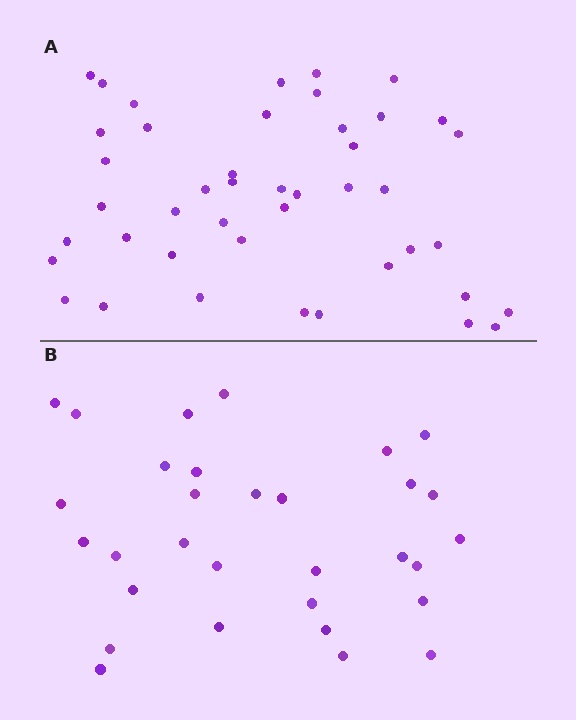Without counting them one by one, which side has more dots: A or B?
Region A (the top region) has more dots.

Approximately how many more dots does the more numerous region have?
Region A has approximately 15 more dots than region B.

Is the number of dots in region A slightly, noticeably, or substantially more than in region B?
Region A has noticeably more, but not dramatically so. The ratio is roughly 1.4 to 1.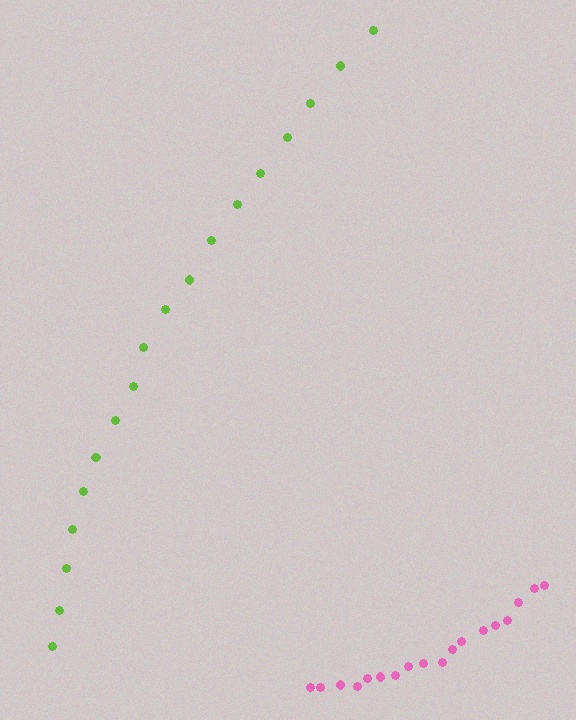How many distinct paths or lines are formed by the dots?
There are 2 distinct paths.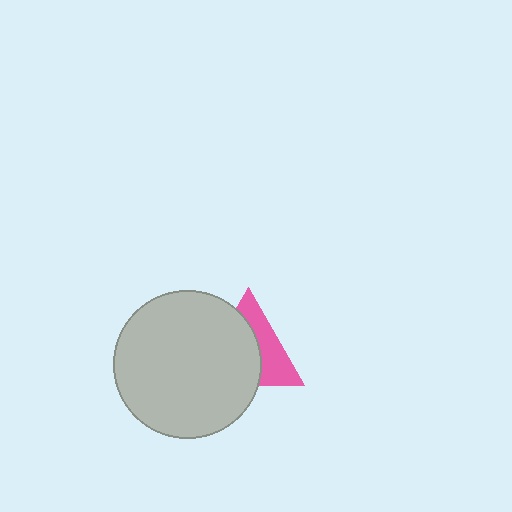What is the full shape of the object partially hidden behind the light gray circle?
The partially hidden object is a pink triangle.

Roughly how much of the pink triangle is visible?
A small part of it is visible (roughly 42%).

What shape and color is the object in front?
The object in front is a light gray circle.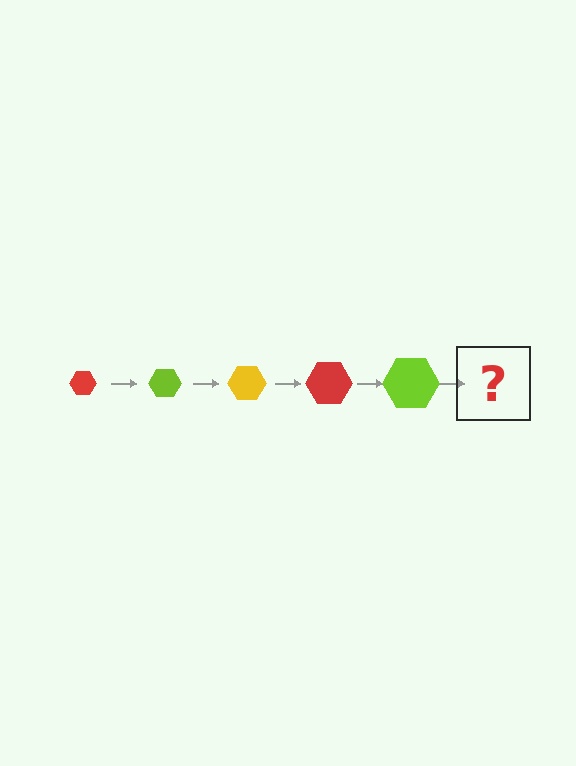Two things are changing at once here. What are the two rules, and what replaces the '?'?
The two rules are that the hexagon grows larger each step and the color cycles through red, lime, and yellow. The '?' should be a yellow hexagon, larger than the previous one.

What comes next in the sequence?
The next element should be a yellow hexagon, larger than the previous one.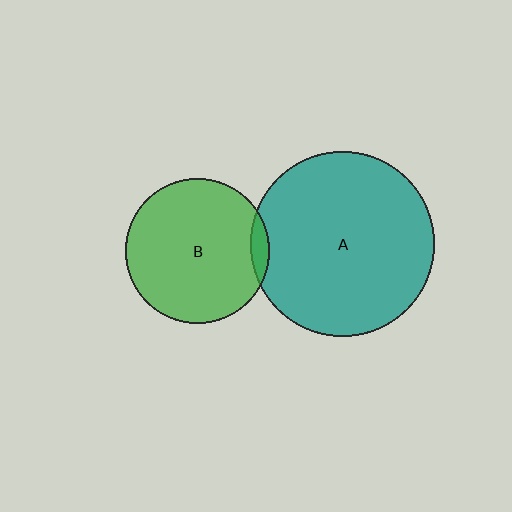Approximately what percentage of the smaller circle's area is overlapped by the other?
Approximately 5%.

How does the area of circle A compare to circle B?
Approximately 1.6 times.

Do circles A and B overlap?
Yes.